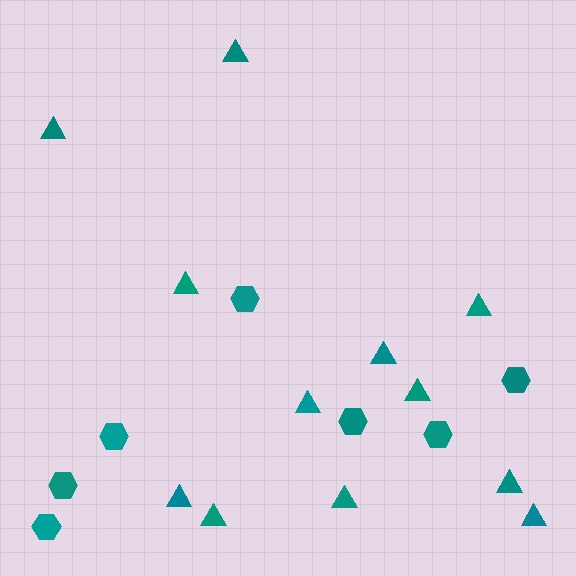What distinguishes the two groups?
There are 2 groups: one group of hexagons (7) and one group of triangles (12).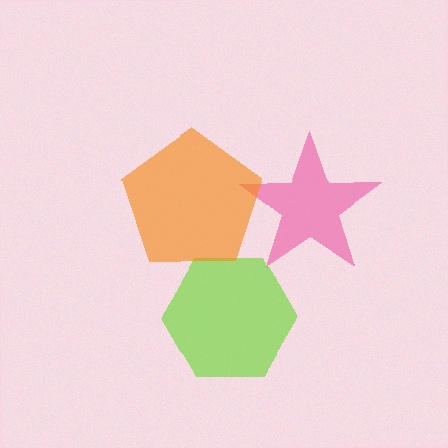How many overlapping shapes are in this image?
There are 3 overlapping shapes in the image.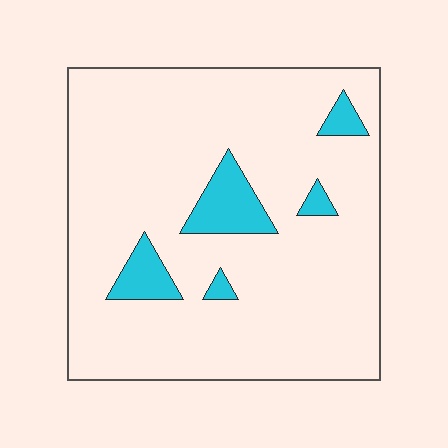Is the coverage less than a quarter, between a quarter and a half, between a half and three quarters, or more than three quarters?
Less than a quarter.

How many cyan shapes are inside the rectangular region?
5.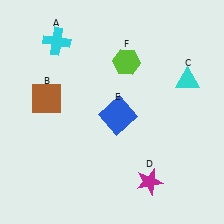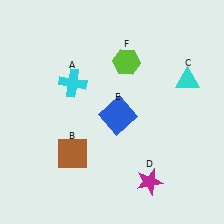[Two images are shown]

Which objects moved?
The objects that moved are: the cyan cross (A), the brown square (B).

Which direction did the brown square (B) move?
The brown square (B) moved down.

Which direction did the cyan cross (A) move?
The cyan cross (A) moved down.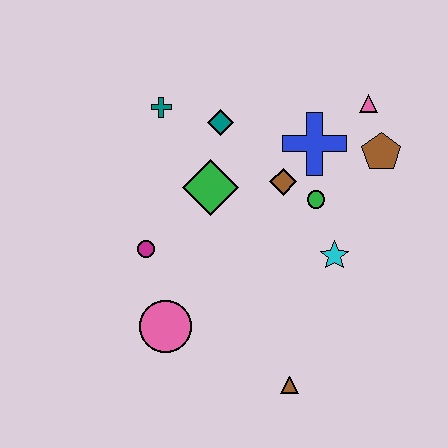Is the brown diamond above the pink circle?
Yes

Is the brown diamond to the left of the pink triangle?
Yes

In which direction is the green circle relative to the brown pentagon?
The green circle is to the left of the brown pentagon.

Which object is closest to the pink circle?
The magenta circle is closest to the pink circle.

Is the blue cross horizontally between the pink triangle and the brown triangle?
Yes